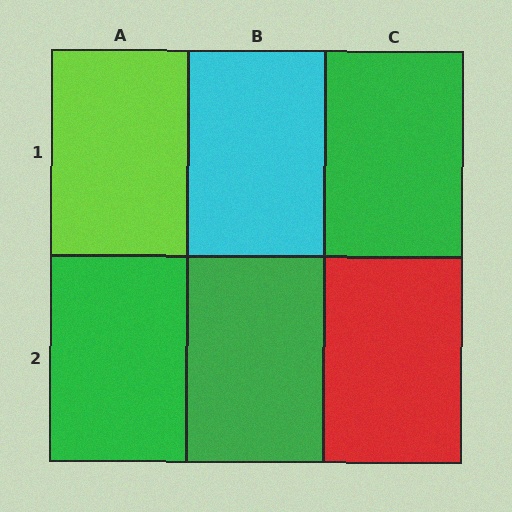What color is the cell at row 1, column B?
Cyan.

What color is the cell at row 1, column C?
Green.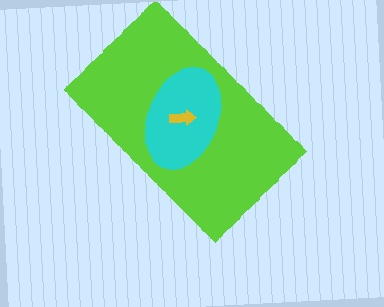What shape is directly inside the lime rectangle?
The cyan ellipse.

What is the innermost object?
The yellow arrow.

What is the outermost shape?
The lime rectangle.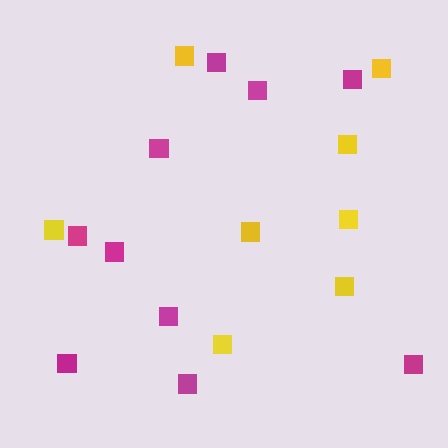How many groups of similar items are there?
There are 2 groups: one group of yellow squares (8) and one group of magenta squares (10).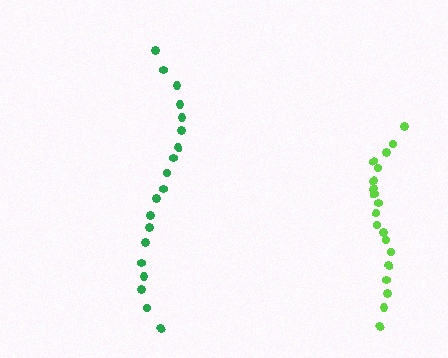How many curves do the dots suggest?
There are 2 distinct paths.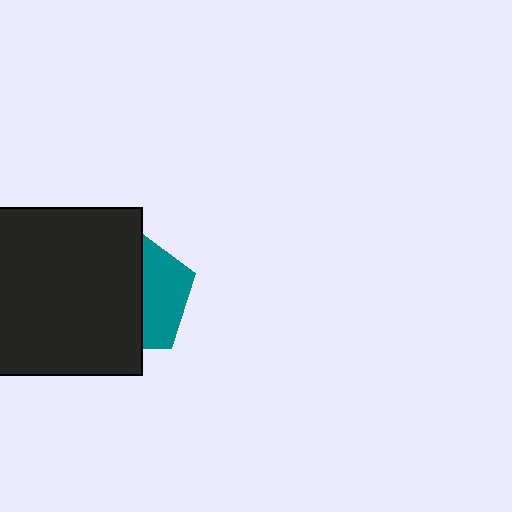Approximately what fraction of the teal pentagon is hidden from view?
Roughly 62% of the teal pentagon is hidden behind the black square.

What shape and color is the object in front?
The object in front is a black square.